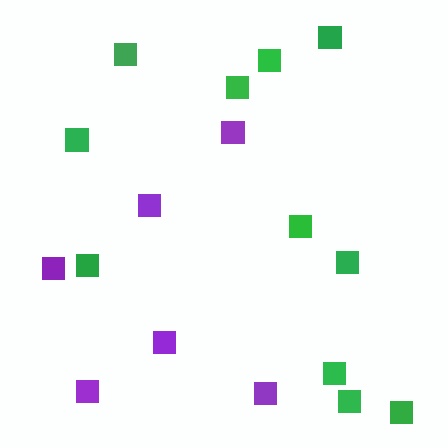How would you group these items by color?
There are 2 groups: one group of green squares (11) and one group of purple squares (6).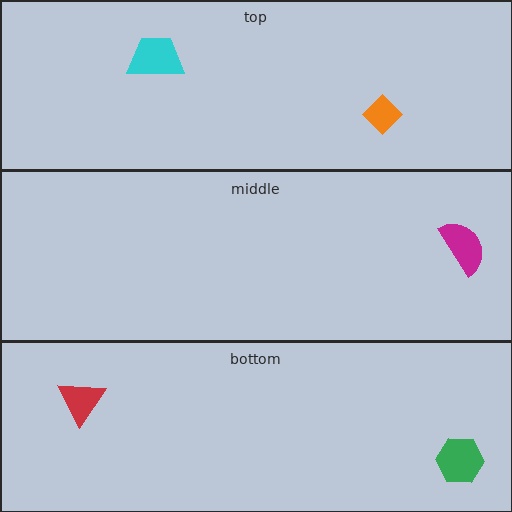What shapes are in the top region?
The cyan trapezoid, the orange diamond.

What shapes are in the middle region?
The magenta semicircle.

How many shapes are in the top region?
2.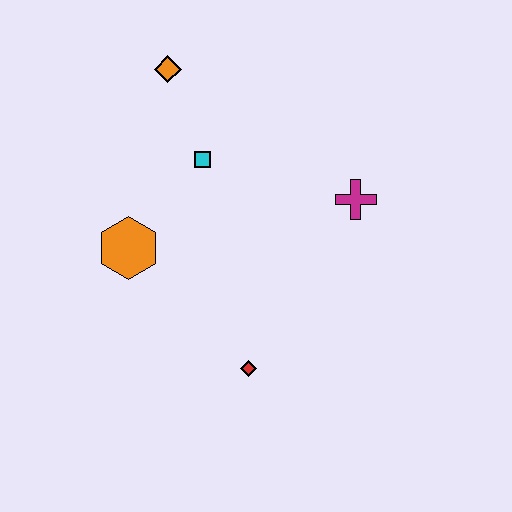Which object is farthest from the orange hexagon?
The magenta cross is farthest from the orange hexagon.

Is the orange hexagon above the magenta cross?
No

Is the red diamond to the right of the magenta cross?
No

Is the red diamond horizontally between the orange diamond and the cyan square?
No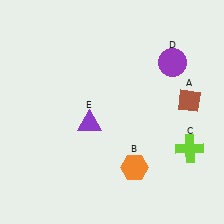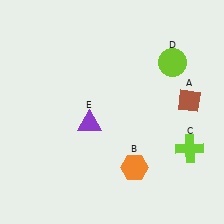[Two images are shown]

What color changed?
The circle (D) changed from purple in Image 1 to lime in Image 2.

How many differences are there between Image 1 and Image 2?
There is 1 difference between the two images.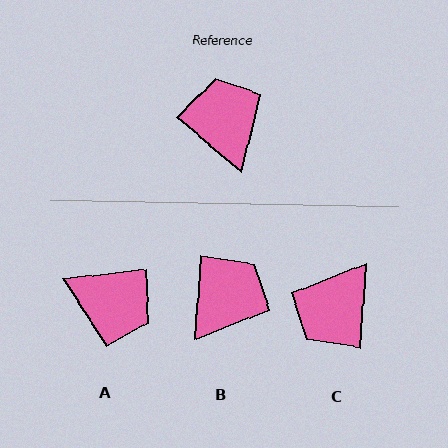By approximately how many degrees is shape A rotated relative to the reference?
Approximately 133 degrees clockwise.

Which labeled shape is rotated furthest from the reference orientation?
A, about 133 degrees away.